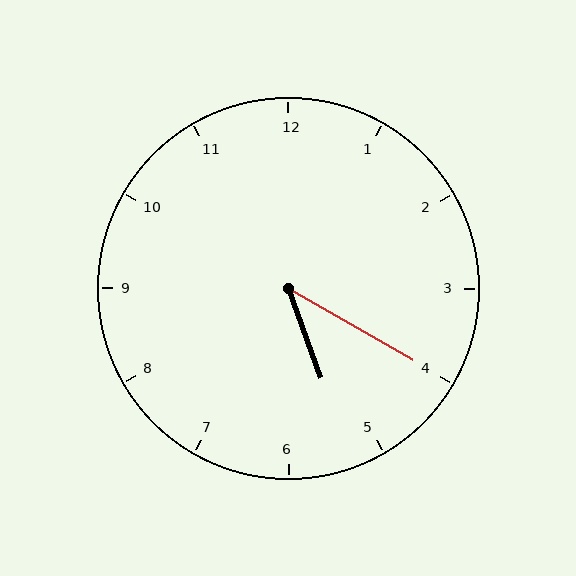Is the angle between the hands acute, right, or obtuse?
It is acute.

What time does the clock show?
5:20.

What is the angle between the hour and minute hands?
Approximately 40 degrees.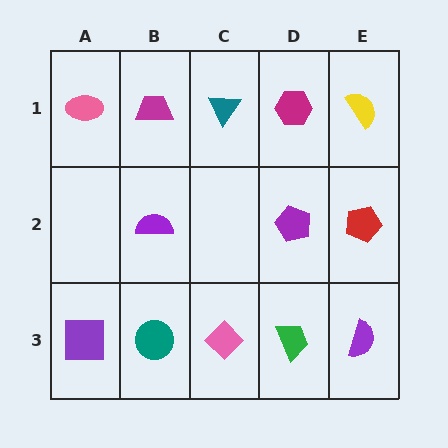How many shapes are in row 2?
3 shapes.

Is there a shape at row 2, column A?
No, that cell is empty.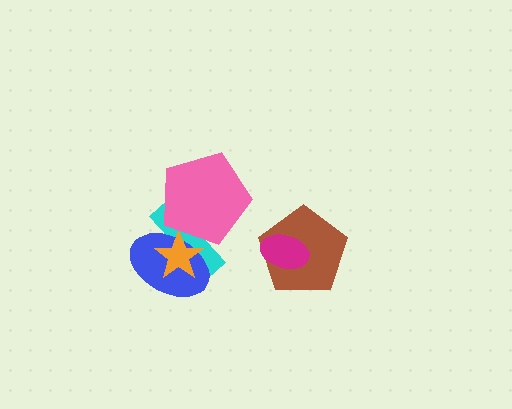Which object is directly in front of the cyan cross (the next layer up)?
The blue ellipse is directly in front of the cyan cross.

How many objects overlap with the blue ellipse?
3 objects overlap with the blue ellipse.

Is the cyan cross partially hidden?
Yes, it is partially covered by another shape.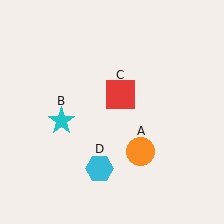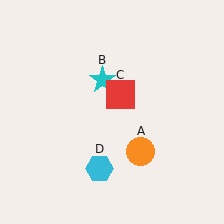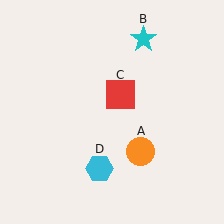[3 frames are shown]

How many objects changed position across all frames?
1 object changed position: cyan star (object B).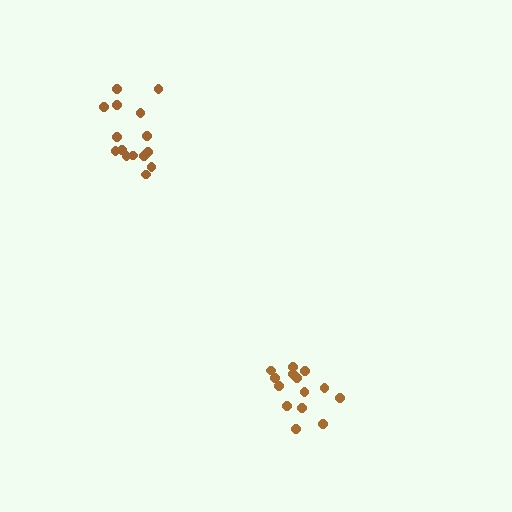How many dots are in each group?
Group 1: 15 dots, Group 2: 14 dots (29 total).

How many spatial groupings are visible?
There are 2 spatial groupings.